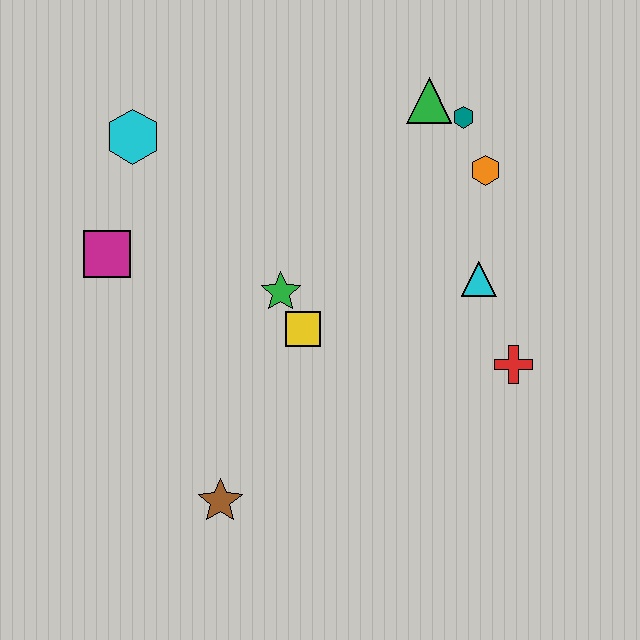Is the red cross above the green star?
No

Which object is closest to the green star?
The yellow square is closest to the green star.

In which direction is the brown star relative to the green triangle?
The brown star is below the green triangle.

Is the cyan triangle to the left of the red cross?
Yes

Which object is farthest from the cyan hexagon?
The red cross is farthest from the cyan hexagon.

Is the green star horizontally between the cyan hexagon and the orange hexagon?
Yes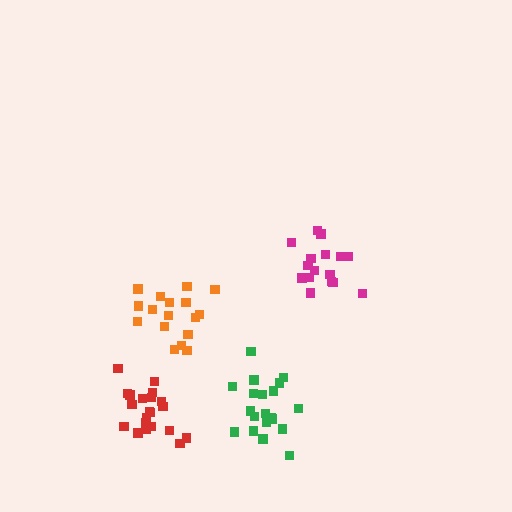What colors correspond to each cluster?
The clusters are colored: magenta, orange, green, red.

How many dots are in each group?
Group 1: 17 dots, Group 2: 17 dots, Group 3: 20 dots, Group 4: 21 dots (75 total).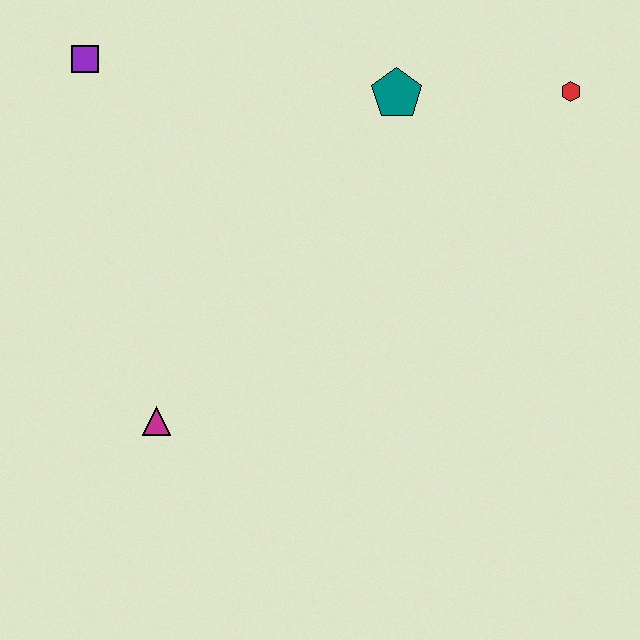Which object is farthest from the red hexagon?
The magenta triangle is farthest from the red hexagon.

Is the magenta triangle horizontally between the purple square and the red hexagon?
Yes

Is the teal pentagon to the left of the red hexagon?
Yes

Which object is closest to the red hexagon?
The teal pentagon is closest to the red hexagon.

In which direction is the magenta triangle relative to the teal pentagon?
The magenta triangle is below the teal pentagon.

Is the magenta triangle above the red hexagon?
No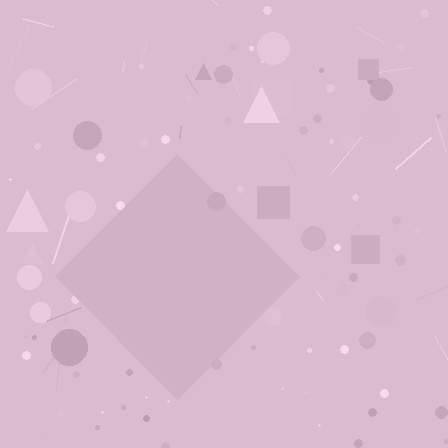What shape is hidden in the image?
A diamond is hidden in the image.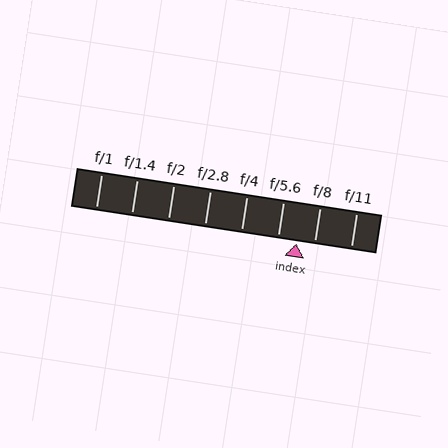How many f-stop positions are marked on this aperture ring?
There are 8 f-stop positions marked.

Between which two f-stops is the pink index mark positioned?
The index mark is between f/5.6 and f/8.